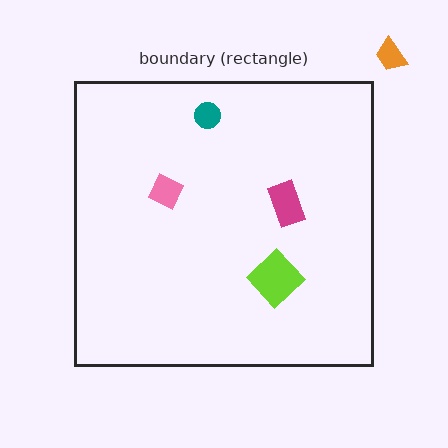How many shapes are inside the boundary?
4 inside, 1 outside.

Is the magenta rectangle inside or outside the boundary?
Inside.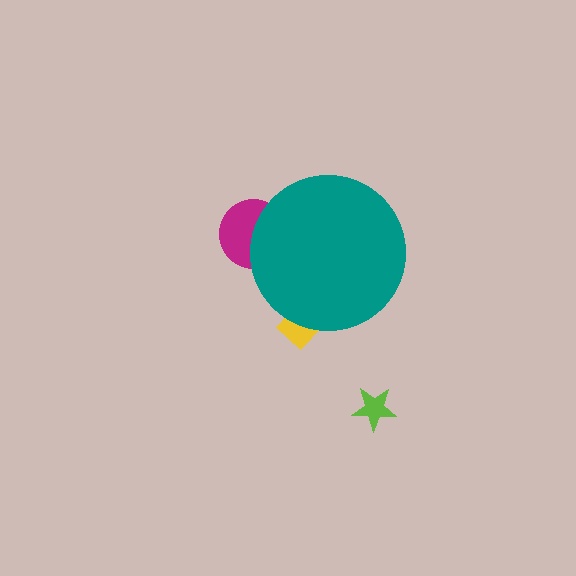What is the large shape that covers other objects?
A teal circle.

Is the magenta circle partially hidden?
Yes, the magenta circle is partially hidden behind the teal circle.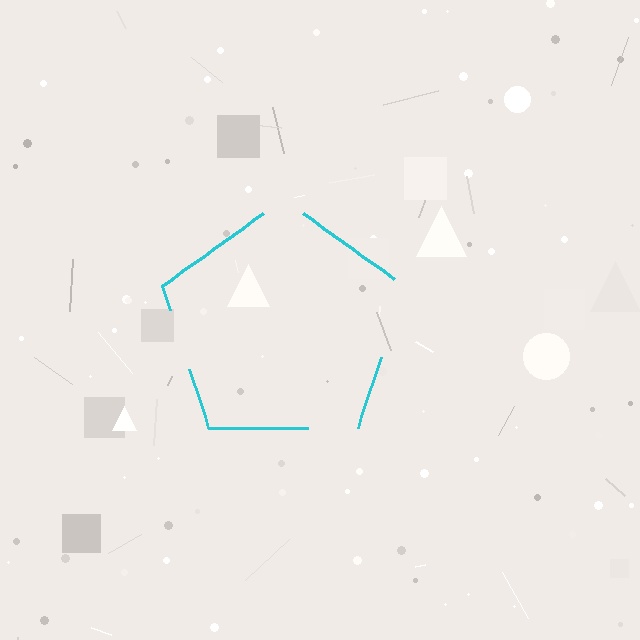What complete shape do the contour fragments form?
The contour fragments form a pentagon.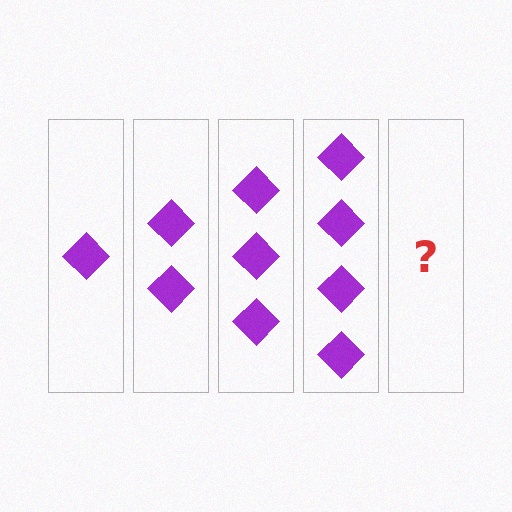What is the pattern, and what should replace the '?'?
The pattern is that each step adds one more diamond. The '?' should be 5 diamonds.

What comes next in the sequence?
The next element should be 5 diamonds.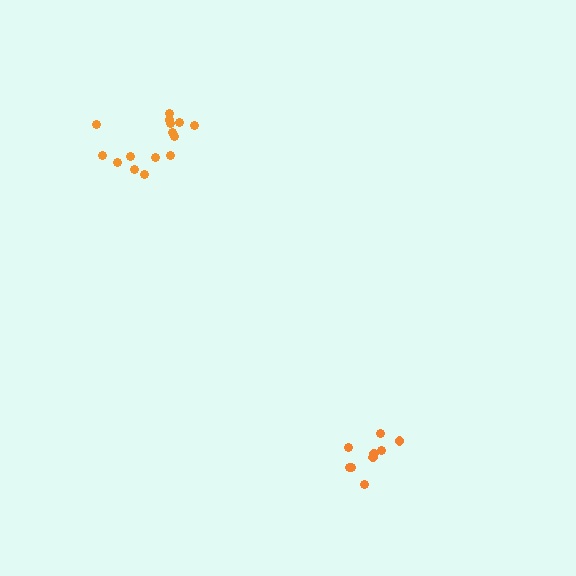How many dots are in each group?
Group 1: 15 dots, Group 2: 9 dots (24 total).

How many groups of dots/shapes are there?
There are 2 groups.